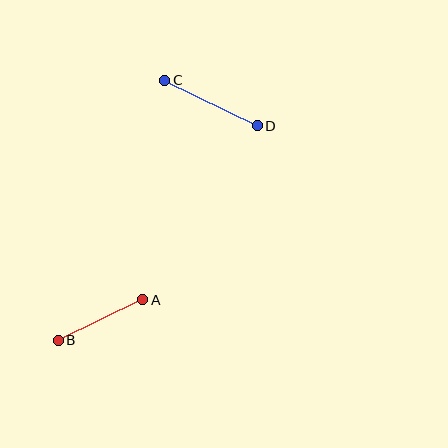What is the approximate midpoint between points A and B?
The midpoint is at approximately (101, 320) pixels.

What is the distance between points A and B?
The distance is approximately 93 pixels.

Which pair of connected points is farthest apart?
Points C and D are farthest apart.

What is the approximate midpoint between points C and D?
The midpoint is at approximately (211, 103) pixels.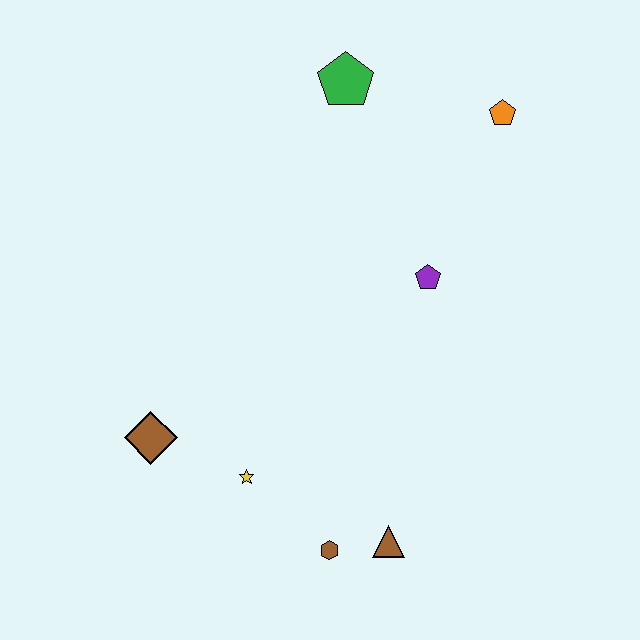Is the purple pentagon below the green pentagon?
Yes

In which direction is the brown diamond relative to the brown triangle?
The brown diamond is to the left of the brown triangle.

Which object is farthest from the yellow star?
The orange pentagon is farthest from the yellow star.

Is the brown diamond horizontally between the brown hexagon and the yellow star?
No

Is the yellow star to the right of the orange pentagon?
No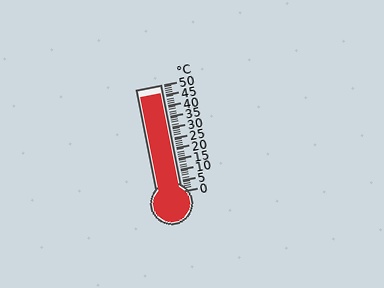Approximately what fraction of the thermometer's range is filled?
The thermometer is filled to approximately 90% of its range.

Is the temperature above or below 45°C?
The temperature is above 45°C.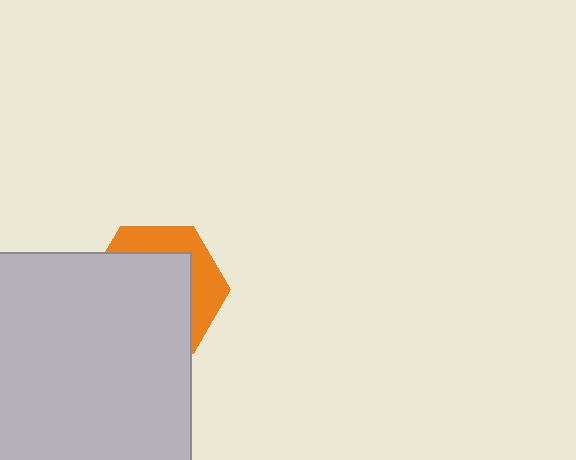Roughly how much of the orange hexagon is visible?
A small part of it is visible (roughly 33%).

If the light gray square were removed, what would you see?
You would see the complete orange hexagon.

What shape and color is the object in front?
The object in front is a light gray square.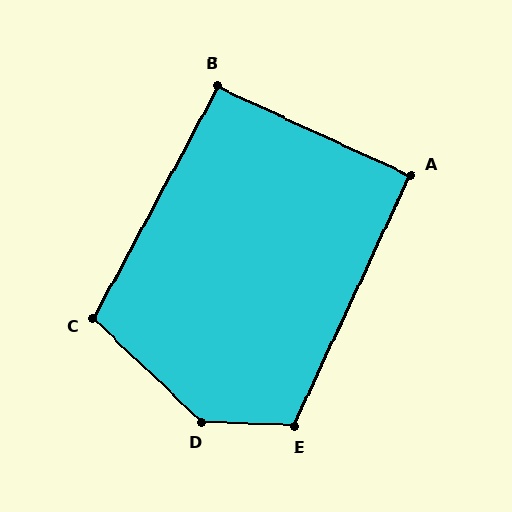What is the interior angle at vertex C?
Approximately 105 degrees (obtuse).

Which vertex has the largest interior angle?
D, at approximately 139 degrees.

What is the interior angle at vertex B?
Approximately 93 degrees (approximately right).